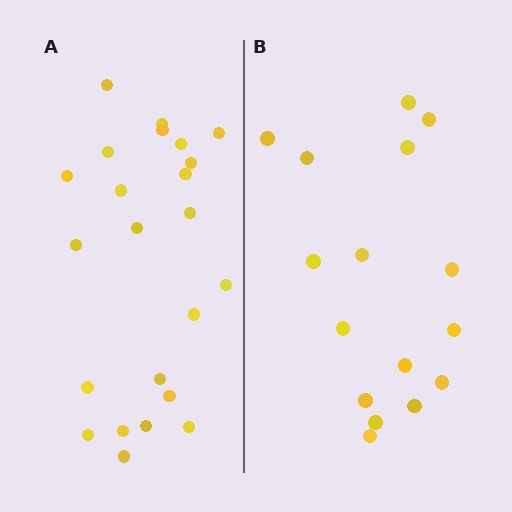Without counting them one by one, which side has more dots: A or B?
Region A (the left region) has more dots.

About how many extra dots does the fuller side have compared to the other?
Region A has roughly 8 or so more dots than region B.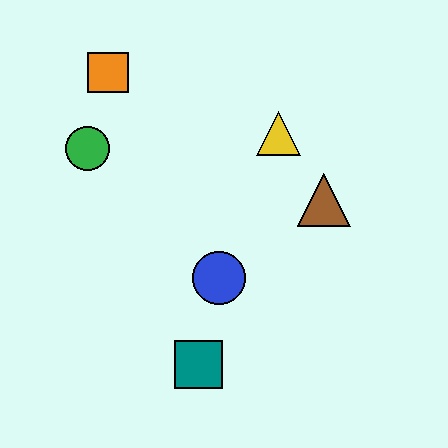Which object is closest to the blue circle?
The teal square is closest to the blue circle.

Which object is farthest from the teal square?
The orange square is farthest from the teal square.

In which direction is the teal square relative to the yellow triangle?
The teal square is below the yellow triangle.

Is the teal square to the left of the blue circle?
Yes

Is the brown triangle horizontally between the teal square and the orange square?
No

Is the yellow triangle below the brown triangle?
No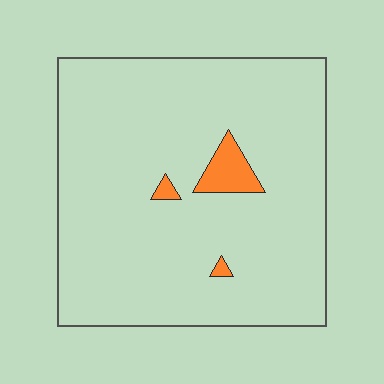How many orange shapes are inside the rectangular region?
3.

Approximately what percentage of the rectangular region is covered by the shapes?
Approximately 5%.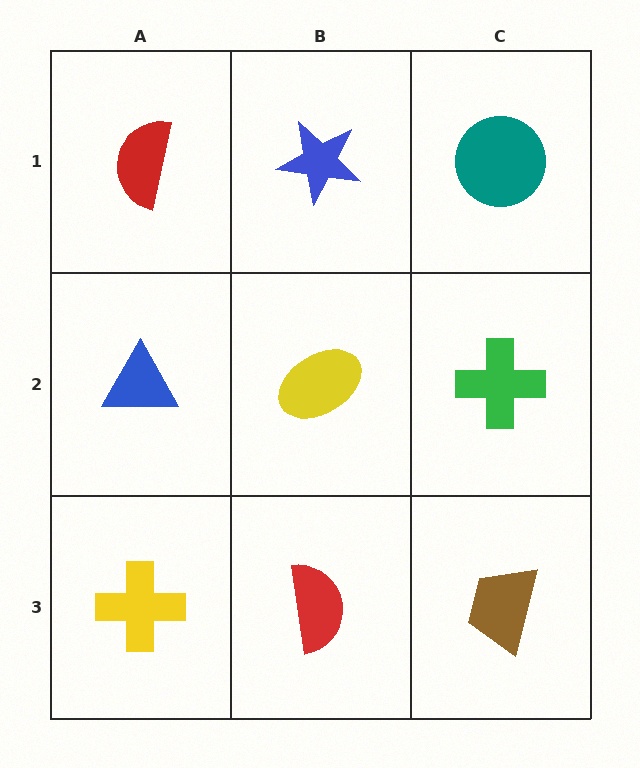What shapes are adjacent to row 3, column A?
A blue triangle (row 2, column A), a red semicircle (row 3, column B).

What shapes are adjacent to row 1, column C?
A green cross (row 2, column C), a blue star (row 1, column B).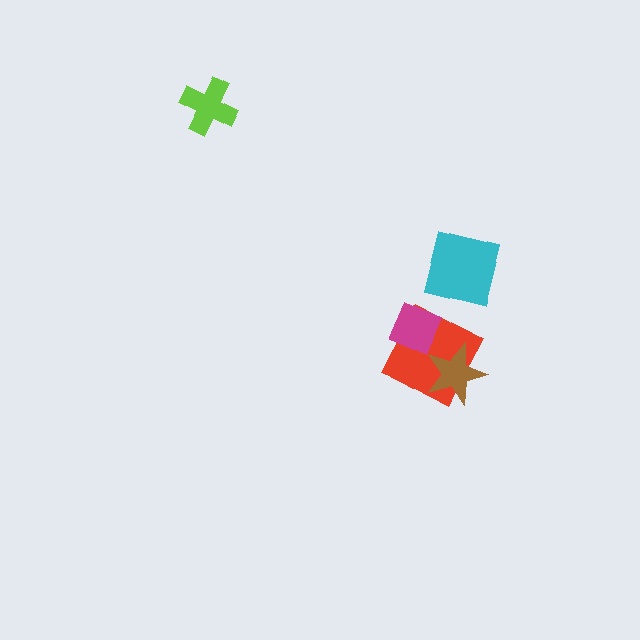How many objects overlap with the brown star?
1 object overlaps with the brown star.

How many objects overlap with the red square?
2 objects overlap with the red square.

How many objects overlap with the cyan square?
0 objects overlap with the cyan square.